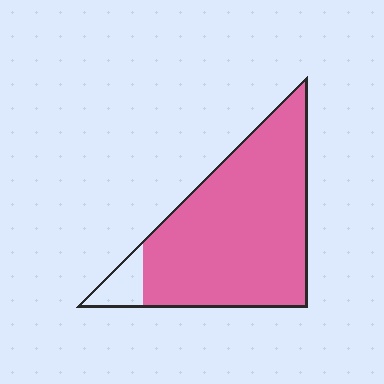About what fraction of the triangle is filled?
About nine tenths (9/10).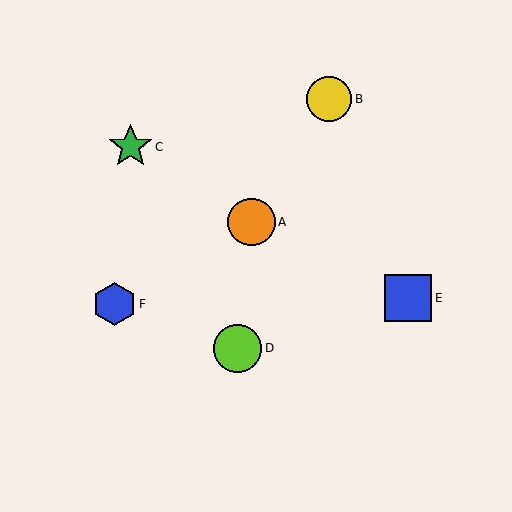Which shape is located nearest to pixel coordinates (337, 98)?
The yellow circle (labeled B) at (329, 99) is nearest to that location.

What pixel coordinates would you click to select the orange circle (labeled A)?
Click at (251, 222) to select the orange circle A.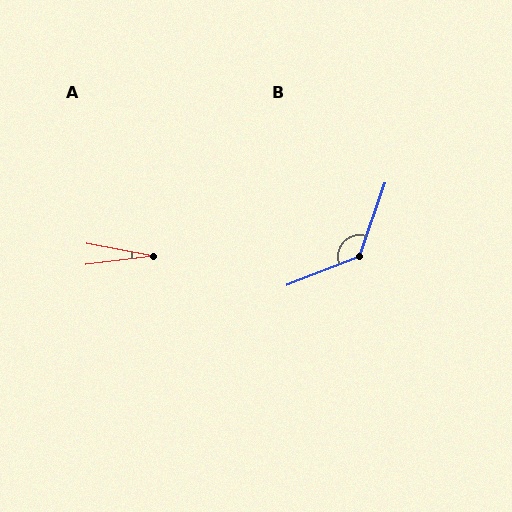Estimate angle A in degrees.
Approximately 17 degrees.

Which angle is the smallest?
A, at approximately 17 degrees.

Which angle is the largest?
B, at approximately 130 degrees.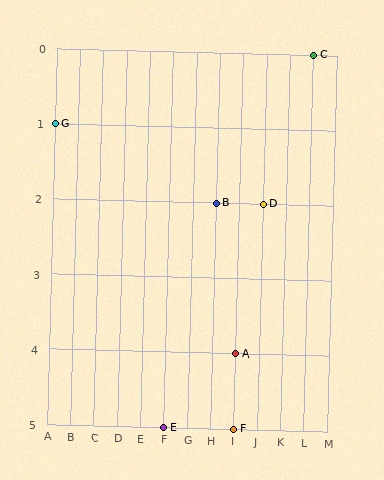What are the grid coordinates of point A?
Point A is at grid coordinates (I, 4).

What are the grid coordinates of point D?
Point D is at grid coordinates (J, 2).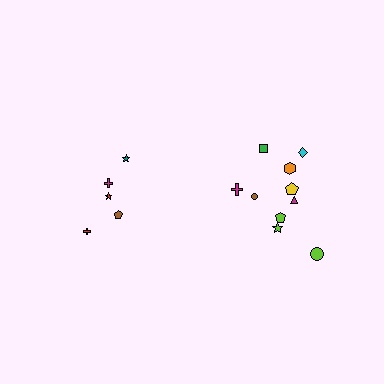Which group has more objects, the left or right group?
The right group.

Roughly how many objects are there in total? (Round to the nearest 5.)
Roughly 15 objects in total.